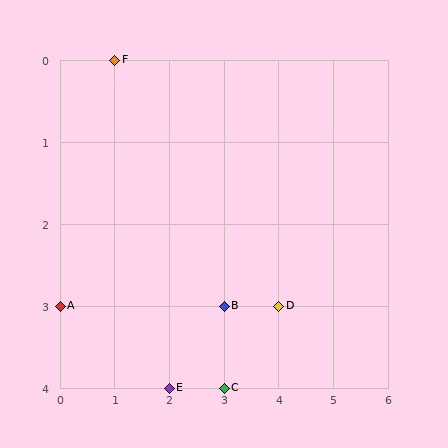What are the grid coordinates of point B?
Point B is at grid coordinates (3, 3).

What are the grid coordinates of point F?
Point F is at grid coordinates (1, 0).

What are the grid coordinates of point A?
Point A is at grid coordinates (0, 3).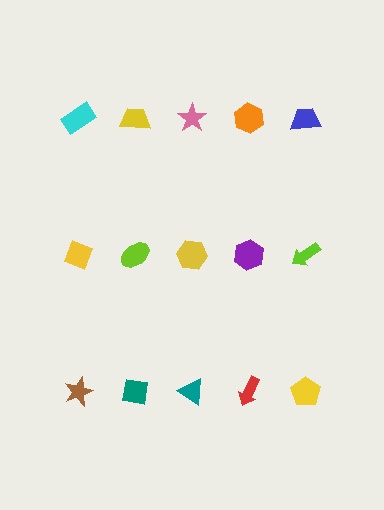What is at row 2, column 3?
A yellow hexagon.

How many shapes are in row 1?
5 shapes.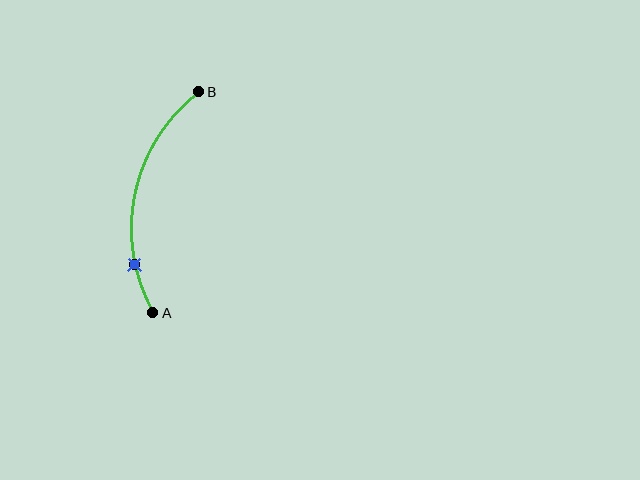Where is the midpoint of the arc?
The arc midpoint is the point on the curve farthest from the straight line joining A and B. It sits to the left of that line.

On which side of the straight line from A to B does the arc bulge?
The arc bulges to the left of the straight line connecting A and B.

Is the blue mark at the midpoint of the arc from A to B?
No. The blue mark lies on the arc but is closer to endpoint A. The arc midpoint would be at the point on the curve equidistant along the arc from both A and B.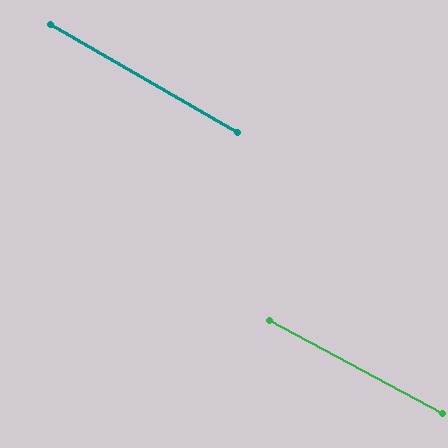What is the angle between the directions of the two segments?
Approximately 2 degrees.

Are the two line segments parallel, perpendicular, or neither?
Parallel — their directions differ by only 1.6°.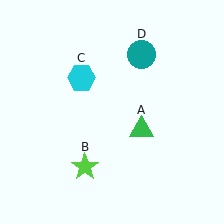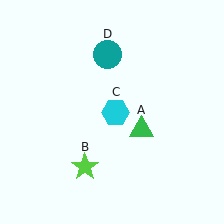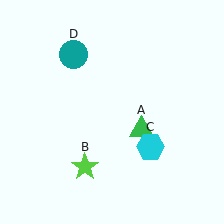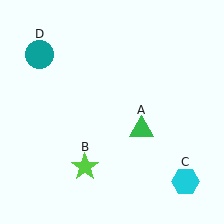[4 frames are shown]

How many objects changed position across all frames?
2 objects changed position: cyan hexagon (object C), teal circle (object D).